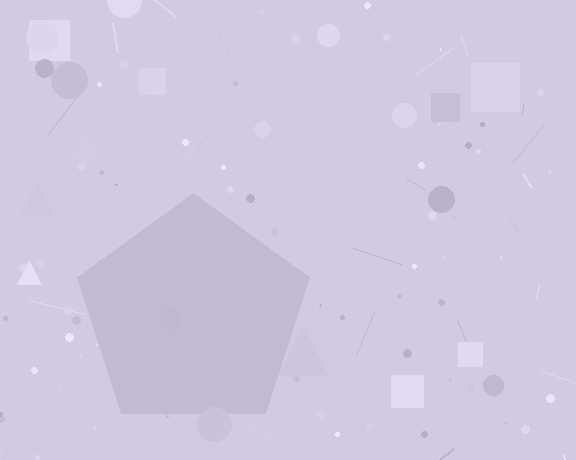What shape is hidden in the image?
A pentagon is hidden in the image.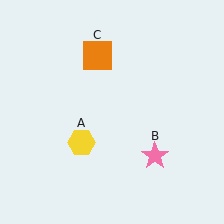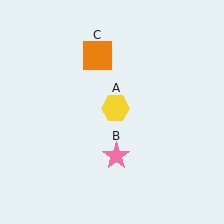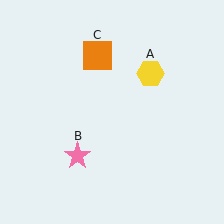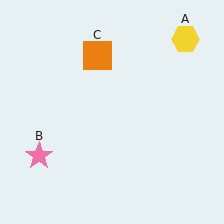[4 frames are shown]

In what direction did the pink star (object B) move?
The pink star (object B) moved left.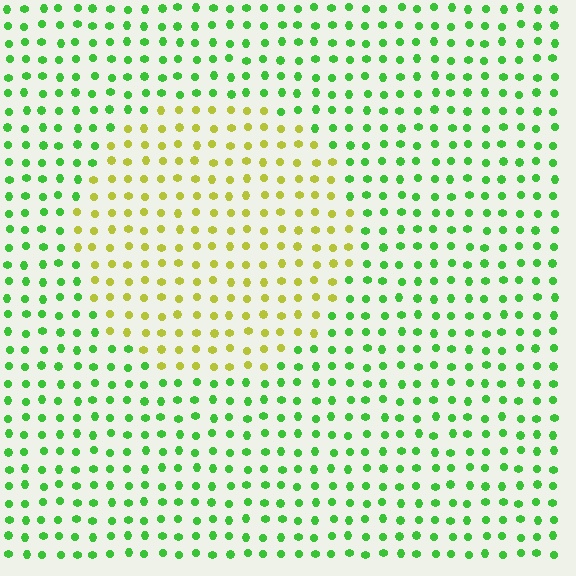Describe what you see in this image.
The image is filled with small green elements in a uniform arrangement. A circle-shaped region is visible where the elements are tinted to a slightly different hue, forming a subtle color boundary.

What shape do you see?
I see a circle.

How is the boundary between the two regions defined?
The boundary is defined purely by a slight shift in hue (about 53 degrees). Spacing, size, and orientation are identical on both sides.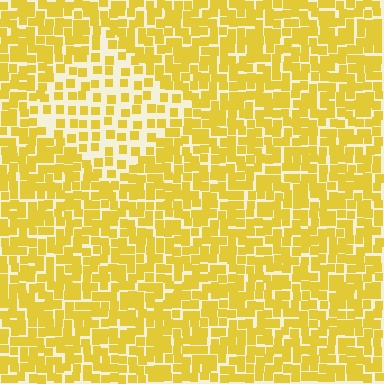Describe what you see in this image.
The image contains small yellow elements arranged at two different densities. A diamond-shaped region is visible where the elements are less densely packed than the surrounding area.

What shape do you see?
I see a diamond.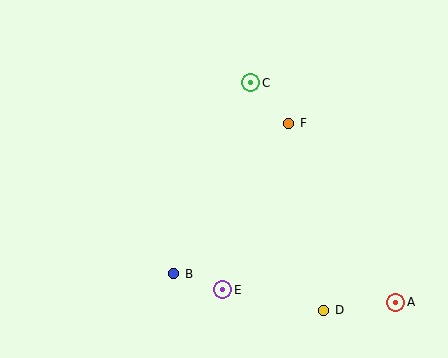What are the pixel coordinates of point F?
Point F is at (289, 123).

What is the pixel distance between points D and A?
The distance between D and A is 72 pixels.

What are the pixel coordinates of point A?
Point A is at (396, 302).